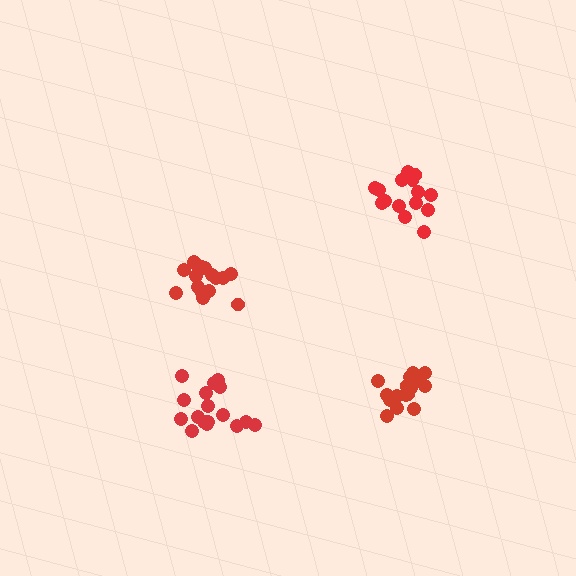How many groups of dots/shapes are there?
There are 4 groups.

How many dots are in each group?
Group 1: 16 dots, Group 2: 17 dots, Group 3: 16 dots, Group 4: 18 dots (67 total).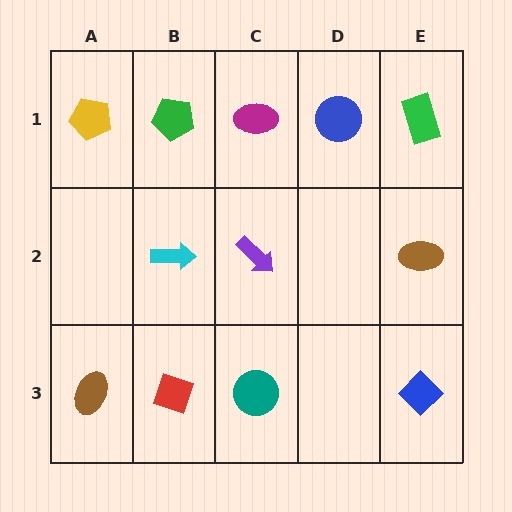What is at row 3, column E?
A blue diamond.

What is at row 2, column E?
A brown ellipse.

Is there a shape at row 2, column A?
No, that cell is empty.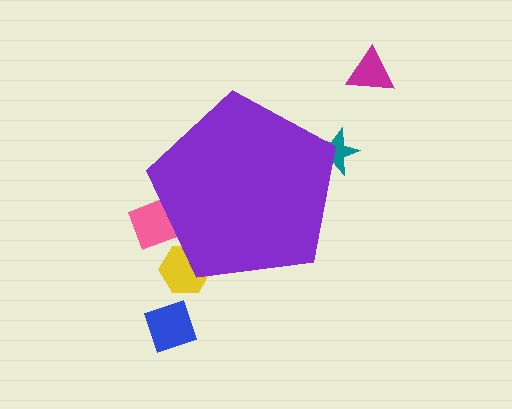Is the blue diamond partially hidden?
No, the blue diamond is fully visible.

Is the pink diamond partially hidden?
Yes, the pink diamond is partially hidden behind the purple pentagon.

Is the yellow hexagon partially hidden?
Yes, the yellow hexagon is partially hidden behind the purple pentagon.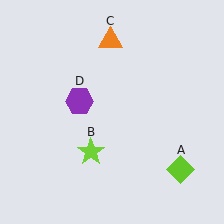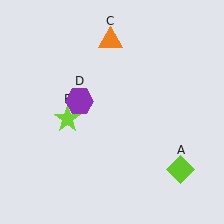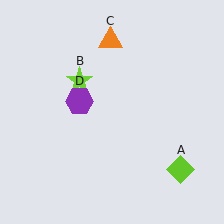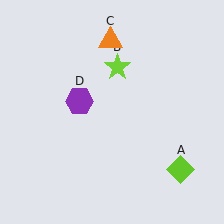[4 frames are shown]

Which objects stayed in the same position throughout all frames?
Lime diamond (object A) and orange triangle (object C) and purple hexagon (object D) remained stationary.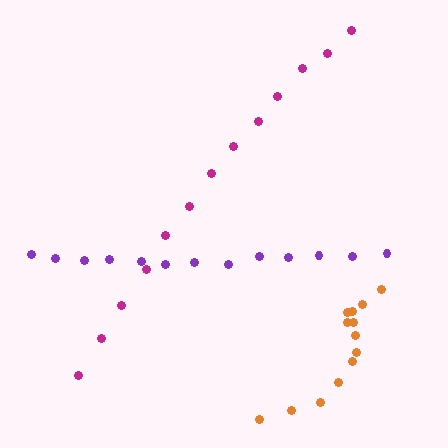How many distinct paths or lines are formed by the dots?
There are 3 distinct paths.